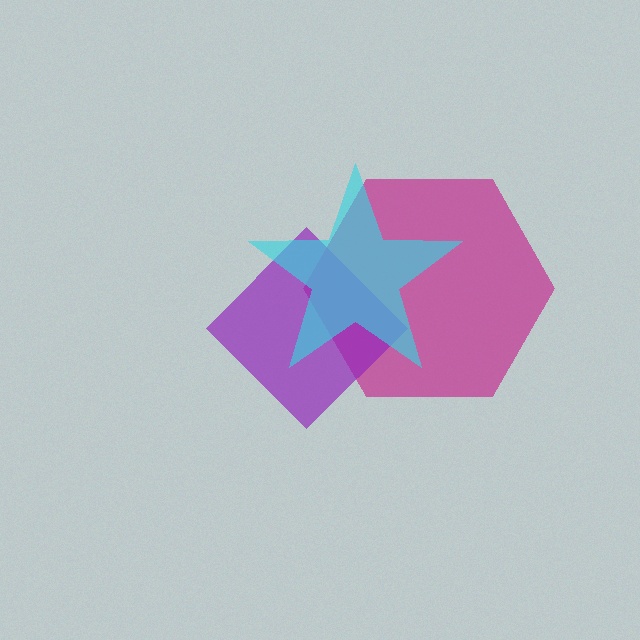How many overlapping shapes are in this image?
There are 3 overlapping shapes in the image.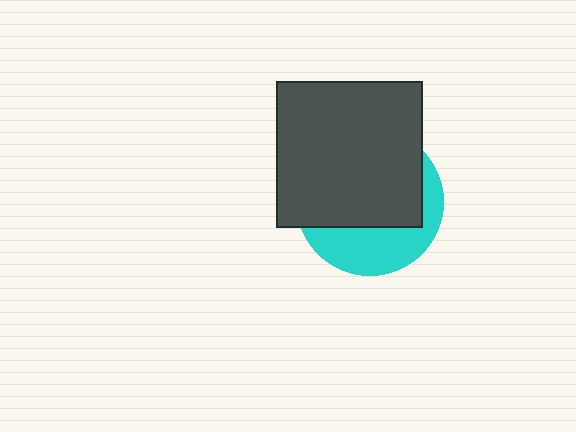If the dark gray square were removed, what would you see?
You would see the complete cyan circle.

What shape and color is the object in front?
The object in front is a dark gray square.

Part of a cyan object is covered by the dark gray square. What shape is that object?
It is a circle.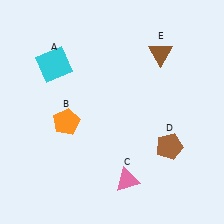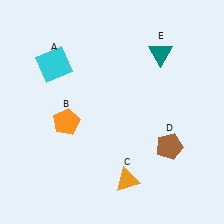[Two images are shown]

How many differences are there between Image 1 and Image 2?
There are 2 differences between the two images.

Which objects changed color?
C changed from pink to orange. E changed from brown to teal.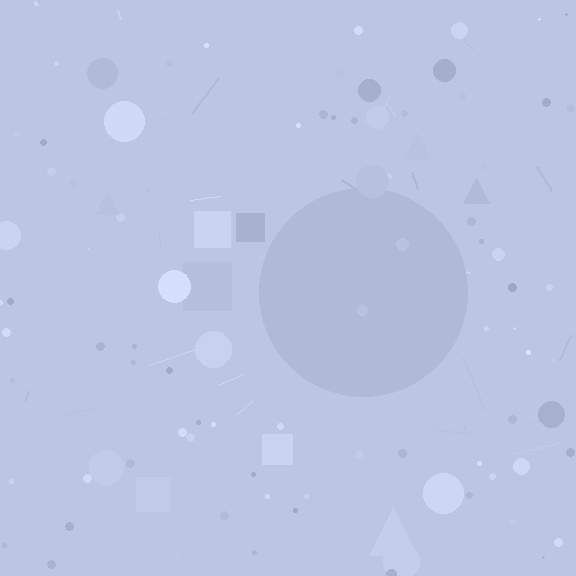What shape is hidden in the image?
A circle is hidden in the image.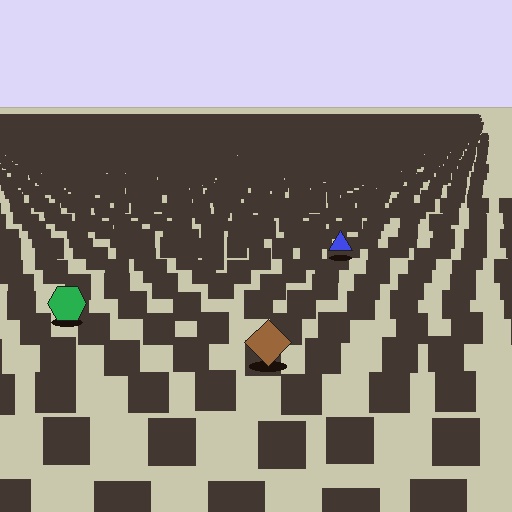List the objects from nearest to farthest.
From nearest to farthest: the brown diamond, the green hexagon, the blue triangle.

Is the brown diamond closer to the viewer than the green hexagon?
Yes. The brown diamond is closer — you can tell from the texture gradient: the ground texture is coarser near it.